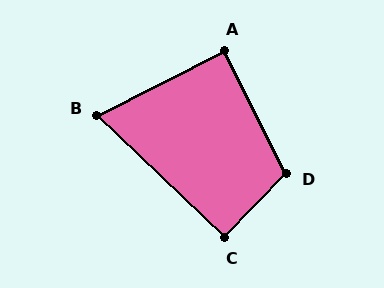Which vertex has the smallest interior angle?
B, at approximately 71 degrees.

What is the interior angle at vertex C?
Approximately 90 degrees (approximately right).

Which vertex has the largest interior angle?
D, at approximately 109 degrees.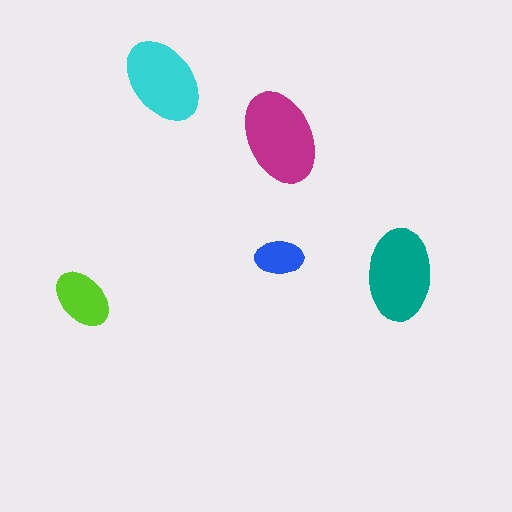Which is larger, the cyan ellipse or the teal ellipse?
The teal one.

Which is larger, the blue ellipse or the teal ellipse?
The teal one.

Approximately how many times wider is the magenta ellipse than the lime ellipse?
About 1.5 times wider.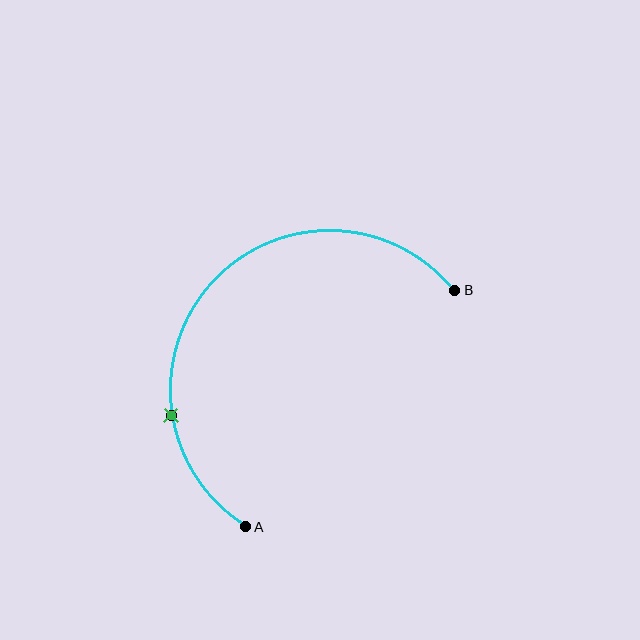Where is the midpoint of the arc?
The arc midpoint is the point on the curve farthest from the straight line joining A and B. It sits above and to the left of that line.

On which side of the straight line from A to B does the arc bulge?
The arc bulges above and to the left of the straight line connecting A and B.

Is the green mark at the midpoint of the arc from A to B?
No. The green mark lies on the arc but is closer to endpoint A. The arc midpoint would be at the point on the curve equidistant along the arc from both A and B.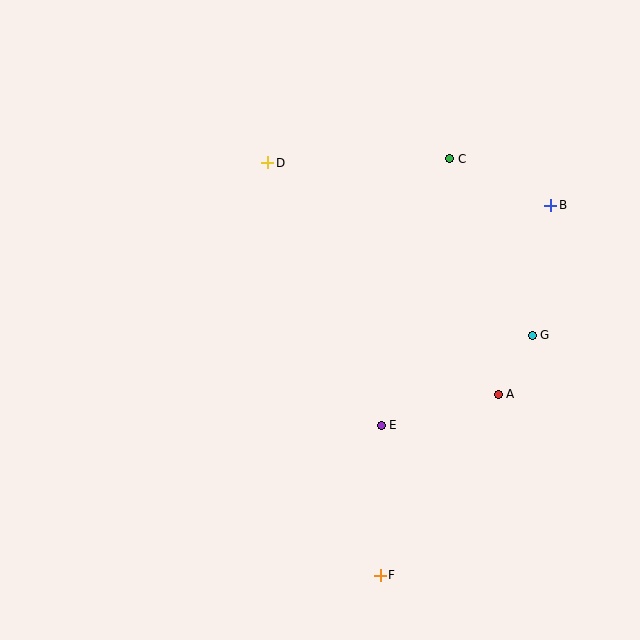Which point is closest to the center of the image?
Point E at (381, 425) is closest to the center.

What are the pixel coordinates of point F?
Point F is at (380, 575).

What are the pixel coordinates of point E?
Point E is at (381, 425).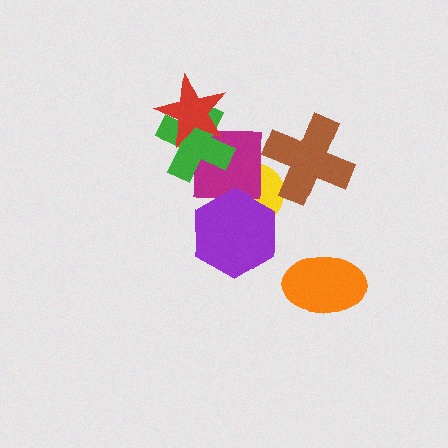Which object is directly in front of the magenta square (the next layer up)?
The purple hexagon is directly in front of the magenta square.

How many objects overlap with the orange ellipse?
0 objects overlap with the orange ellipse.